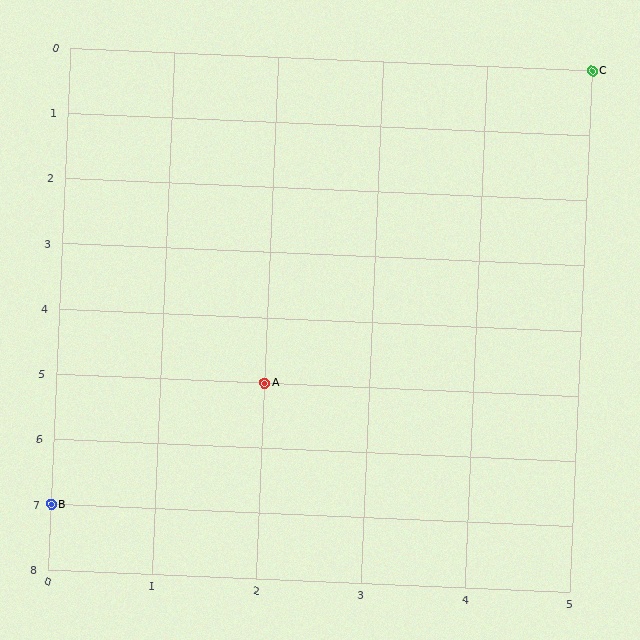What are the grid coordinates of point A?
Point A is at grid coordinates (2, 5).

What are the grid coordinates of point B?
Point B is at grid coordinates (0, 7).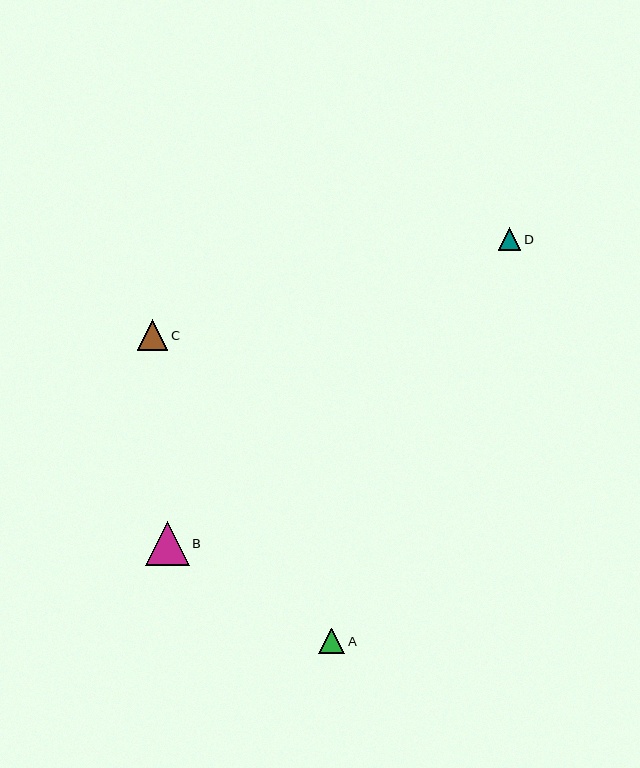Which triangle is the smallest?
Triangle D is the smallest with a size of approximately 23 pixels.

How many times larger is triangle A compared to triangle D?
Triangle A is approximately 1.1 times the size of triangle D.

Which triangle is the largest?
Triangle B is the largest with a size of approximately 44 pixels.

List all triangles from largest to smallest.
From largest to smallest: B, C, A, D.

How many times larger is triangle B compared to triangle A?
Triangle B is approximately 1.7 times the size of triangle A.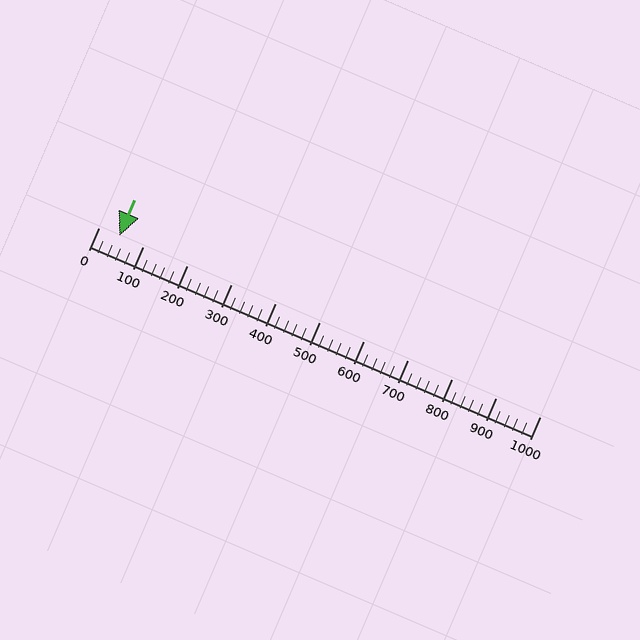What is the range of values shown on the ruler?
The ruler shows values from 0 to 1000.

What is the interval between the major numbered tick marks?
The major tick marks are spaced 100 units apart.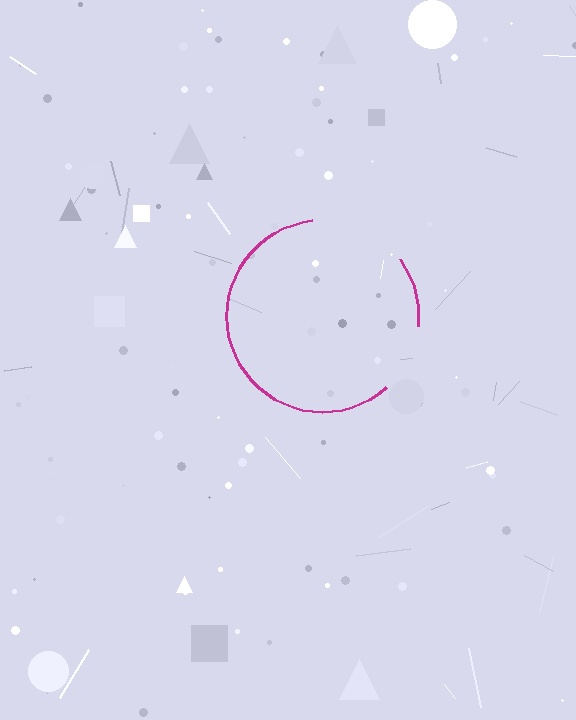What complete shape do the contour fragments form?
The contour fragments form a circle.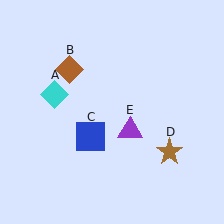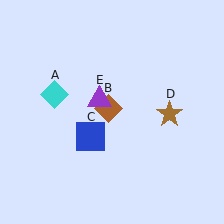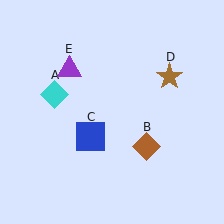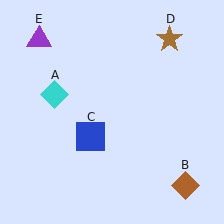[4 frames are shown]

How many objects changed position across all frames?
3 objects changed position: brown diamond (object B), brown star (object D), purple triangle (object E).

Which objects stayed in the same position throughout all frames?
Cyan diamond (object A) and blue square (object C) remained stationary.